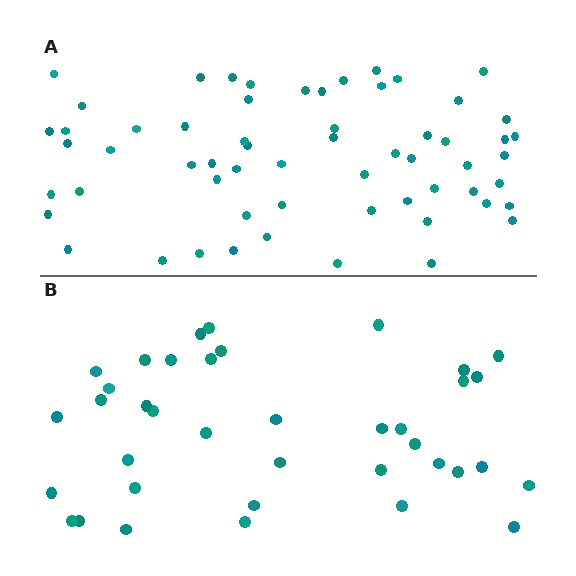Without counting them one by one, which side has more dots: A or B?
Region A (the top region) has more dots.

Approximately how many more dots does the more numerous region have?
Region A has approximately 20 more dots than region B.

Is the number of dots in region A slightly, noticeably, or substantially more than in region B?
Region A has substantially more. The ratio is roughly 1.6 to 1.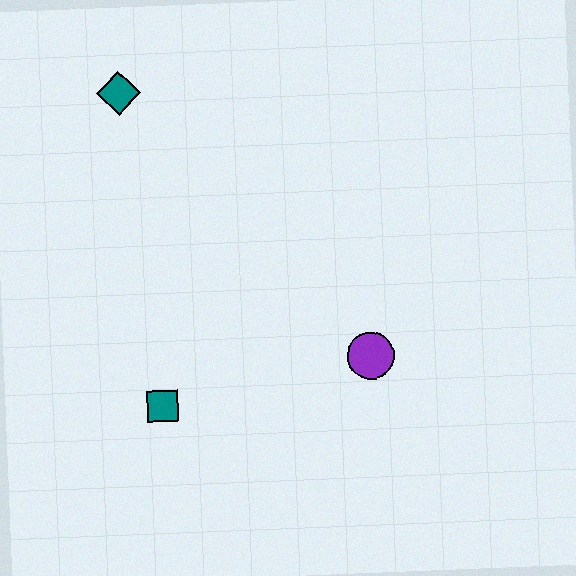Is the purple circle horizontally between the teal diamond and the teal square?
No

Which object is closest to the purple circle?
The teal square is closest to the purple circle.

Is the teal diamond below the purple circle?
No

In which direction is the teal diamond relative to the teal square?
The teal diamond is above the teal square.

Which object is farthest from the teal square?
The teal diamond is farthest from the teal square.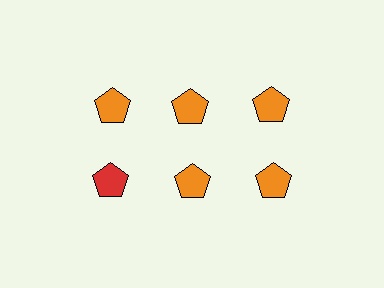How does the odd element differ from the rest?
It has a different color: red instead of orange.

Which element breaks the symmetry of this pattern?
The red pentagon in the second row, leftmost column breaks the symmetry. All other shapes are orange pentagons.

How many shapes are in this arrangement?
There are 6 shapes arranged in a grid pattern.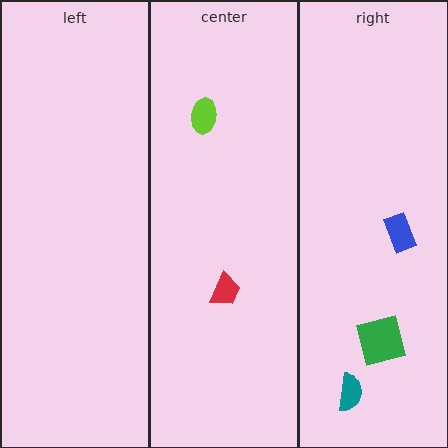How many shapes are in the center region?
2.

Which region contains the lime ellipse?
The center region.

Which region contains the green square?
The right region.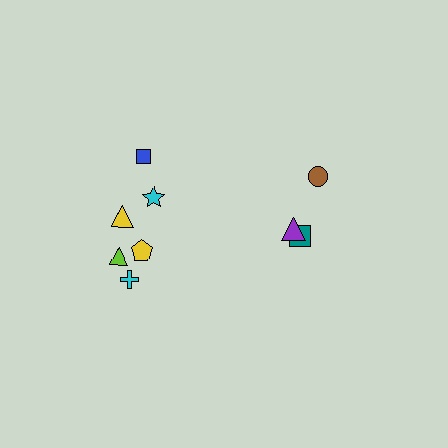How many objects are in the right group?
There are 3 objects.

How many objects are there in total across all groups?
There are 9 objects.